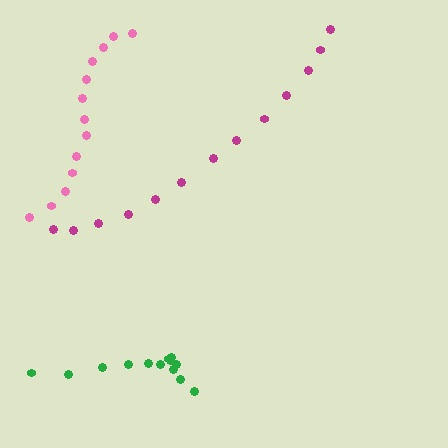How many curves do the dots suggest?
There are 3 distinct paths.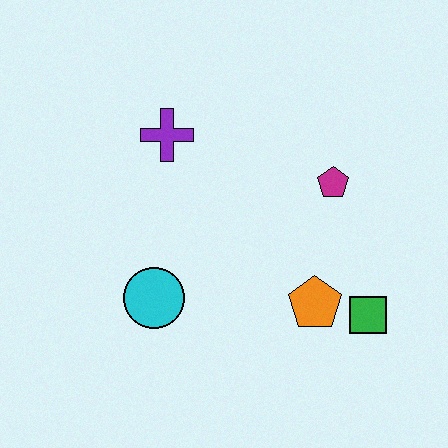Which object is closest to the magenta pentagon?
The orange pentagon is closest to the magenta pentagon.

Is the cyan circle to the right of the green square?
No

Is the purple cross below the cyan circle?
No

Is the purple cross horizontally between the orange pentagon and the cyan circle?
Yes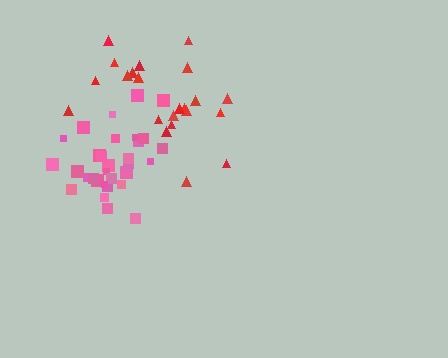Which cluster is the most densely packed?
Pink.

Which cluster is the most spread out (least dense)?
Red.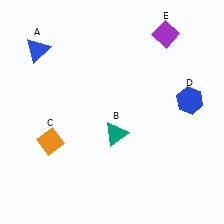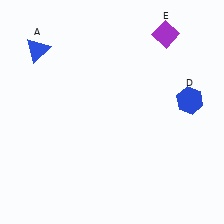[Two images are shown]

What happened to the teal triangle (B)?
The teal triangle (B) was removed in Image 2. It was in the bottom-right area of Image 1.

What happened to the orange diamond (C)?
The orange diamond (C) was removed in Image 2. It was in the bottom-left area of Image 1.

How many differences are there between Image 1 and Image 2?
There are 2 differences between the two images.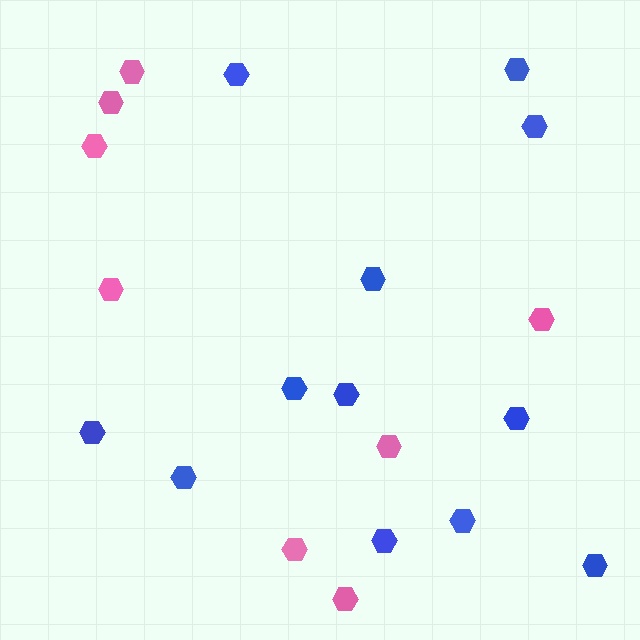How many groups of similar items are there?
There are 2 groups: one group of pink hexagons (8) and one group of blue hexagons (12).